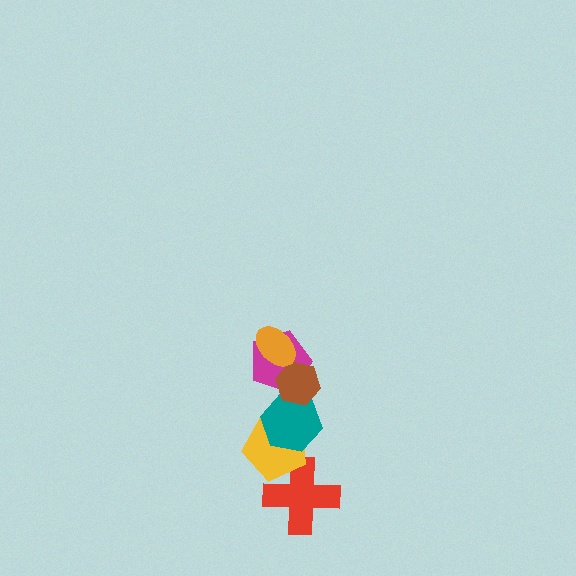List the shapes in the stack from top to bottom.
From top to bottom: the orange ellipse, the brown hexagon, the magenta pentagon, the teal hexagon, the yellow pentagon, the red cross.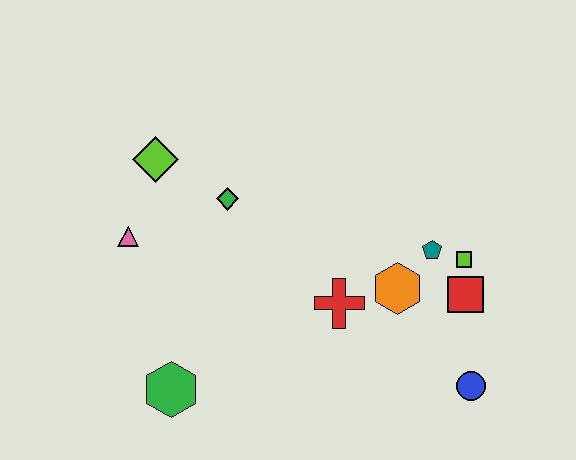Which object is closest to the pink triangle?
The lime diamond is closest to the pink triangle.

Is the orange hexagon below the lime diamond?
Yes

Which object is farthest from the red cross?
The lime diamond is farthest from the red cross.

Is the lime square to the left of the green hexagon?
No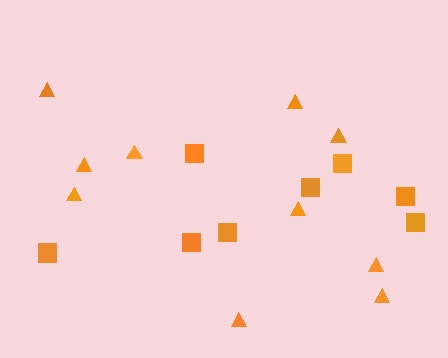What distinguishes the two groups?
There are 2 groups: one group of triangles (10) and one group of squares (8).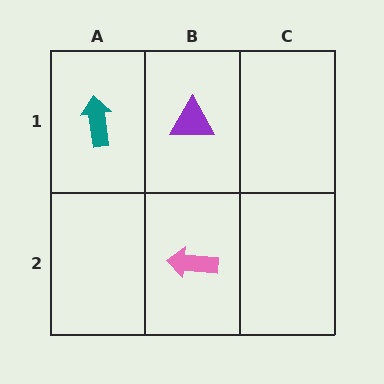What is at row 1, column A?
A teal arrow.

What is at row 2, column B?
A pink arrow.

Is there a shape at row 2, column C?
No, that cell is empty.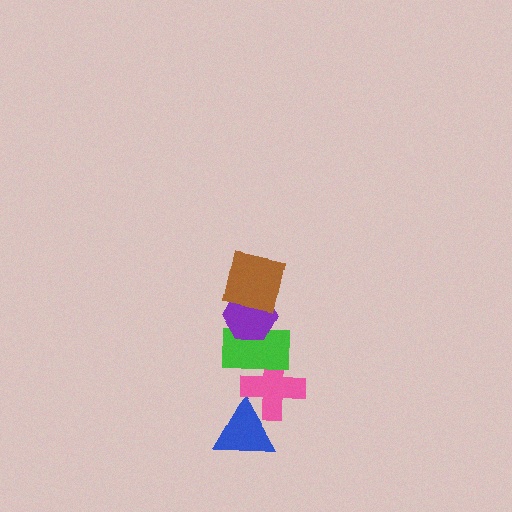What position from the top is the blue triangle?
The blue triangle is 5th from the top.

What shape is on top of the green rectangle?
The purple hexagon is on top of the green rectangle.